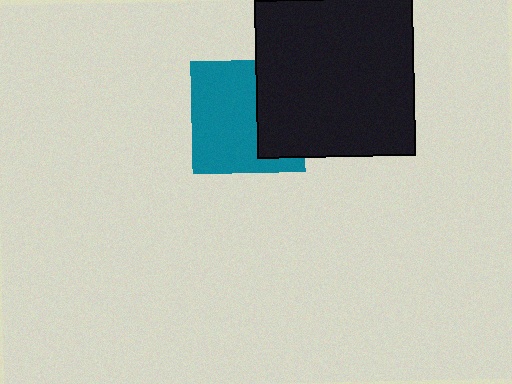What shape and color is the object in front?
The object in front is a black square.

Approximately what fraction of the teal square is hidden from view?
Roughly 38% of the teal square is hidden behind the black square.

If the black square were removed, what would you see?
You would see the complete teal square.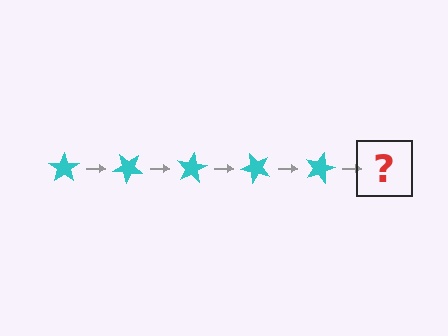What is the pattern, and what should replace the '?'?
The pattern is that the star rotates 40 degrees each step. The '?' should be a cyan star rotated 200 degrees.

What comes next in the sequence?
The next element should be a cyan star rotated 200 degrees.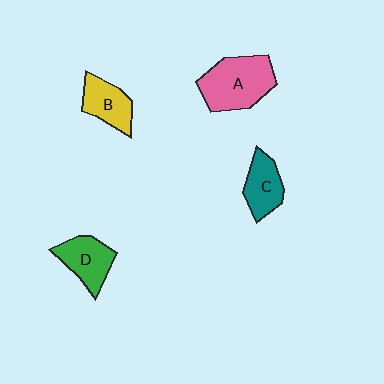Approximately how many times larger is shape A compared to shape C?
Approximately 1.7 times.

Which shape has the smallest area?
Shape C (teal).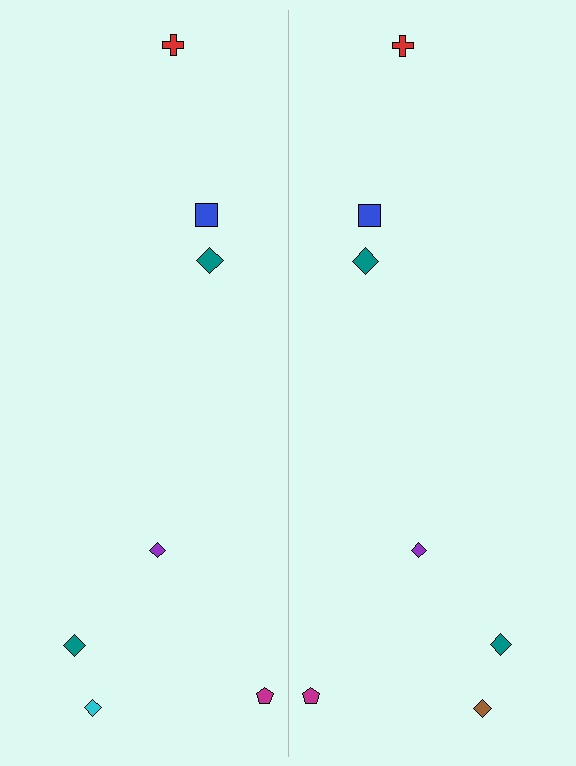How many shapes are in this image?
There are 14 shapes in this image.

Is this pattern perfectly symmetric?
No, the pattern is not perfectly symmetric. The brown diamond on the right side breaks the symmetry — its mirror counterpart is cyan.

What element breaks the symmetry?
The brown diamond on the right side breaks the symmetry — its mirror counterpart is cyan.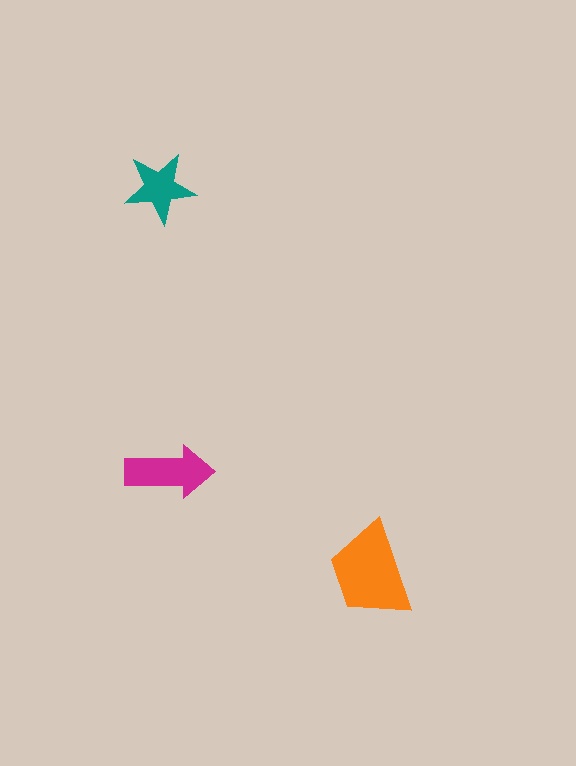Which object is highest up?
The teal star is topmost.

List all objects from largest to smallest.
The orange trapezoid, the magenta arrow, the teal star.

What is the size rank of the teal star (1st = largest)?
3rd.